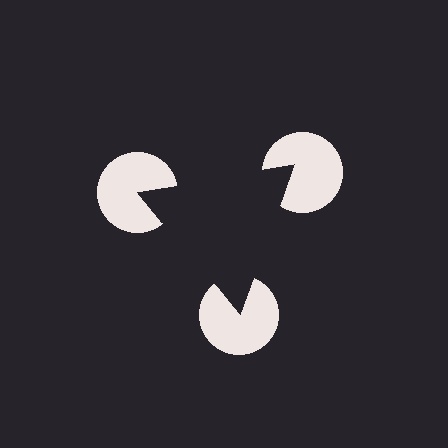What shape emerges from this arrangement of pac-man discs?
An illusory triangle — its edges are inferred from the aligned wedge cuts in the pac-man discs, not physically drawn.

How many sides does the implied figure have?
3 sides.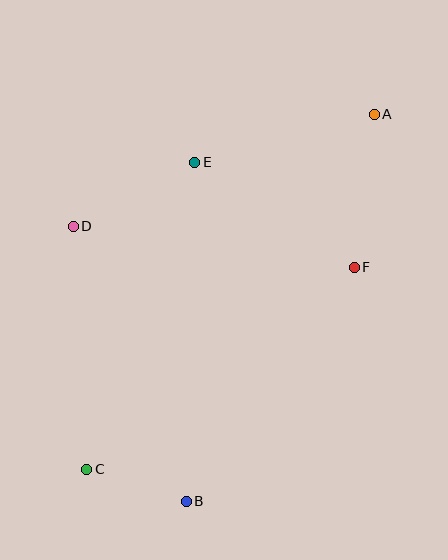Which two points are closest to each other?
Points B and C are closest to each other.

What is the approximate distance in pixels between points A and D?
The distance between A and D is approximately 321 pixels.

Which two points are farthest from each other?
Points A and C are farthest from each other.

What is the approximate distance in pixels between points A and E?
The distance between A and E is approximately 186 pixels.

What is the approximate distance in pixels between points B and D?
The distance between B and D is approximately 297 pixels.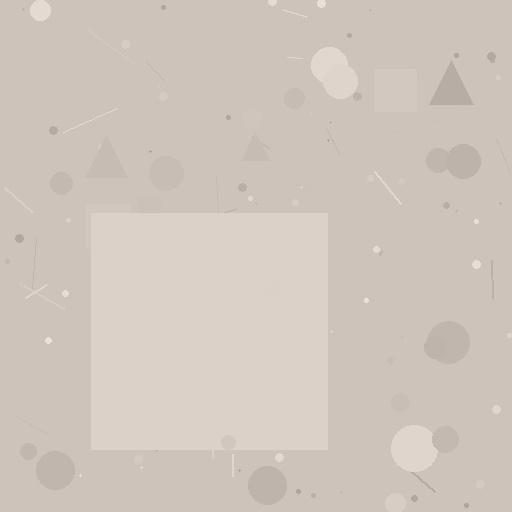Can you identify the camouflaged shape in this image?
The camouflaged shape is a square.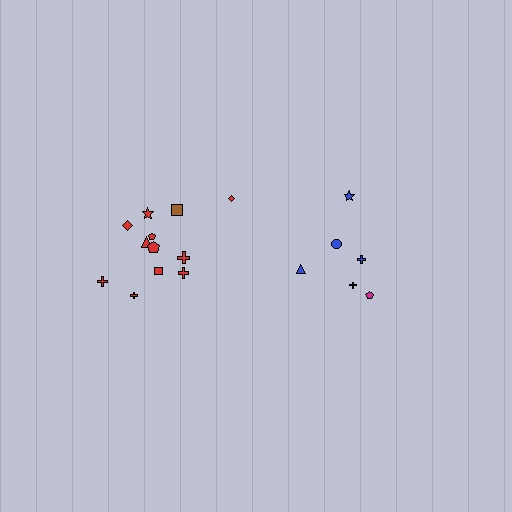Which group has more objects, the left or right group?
The left group.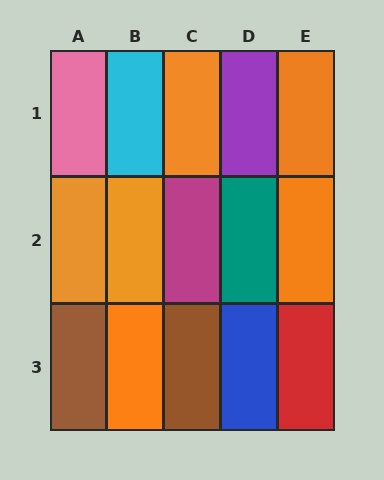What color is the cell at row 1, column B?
Cyan.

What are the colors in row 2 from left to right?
Orange, orange, magenta, teal, orange.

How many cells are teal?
1 cell is teal.